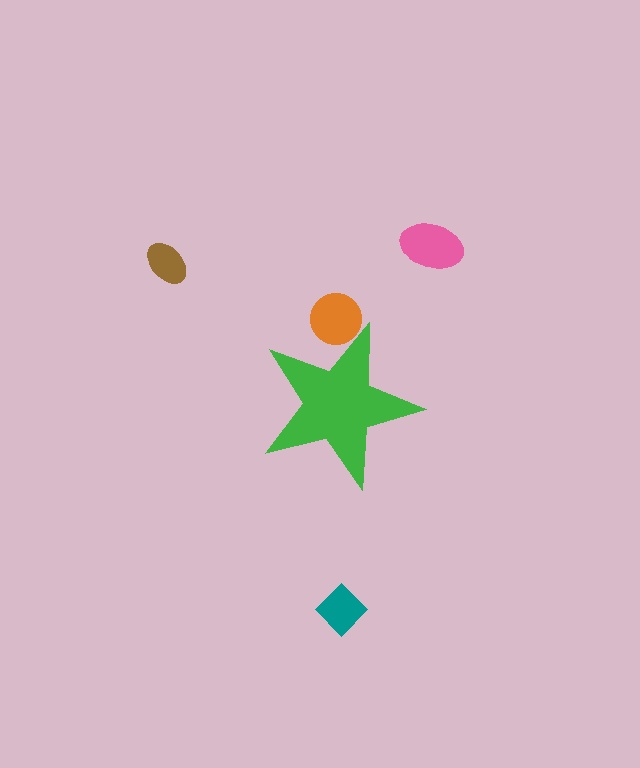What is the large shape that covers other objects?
A green star.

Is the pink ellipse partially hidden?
No, the pink ellipse is fully visible.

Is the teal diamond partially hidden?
No, the teal diamond is fully visible.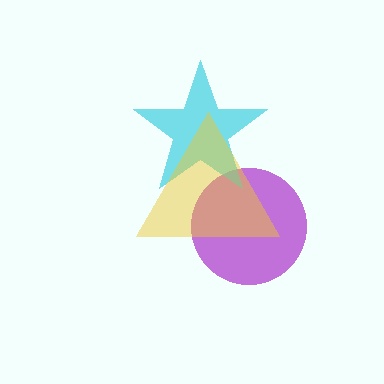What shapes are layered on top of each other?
The layered shapes are: a purple circle, a cyan star, a yellow triangle.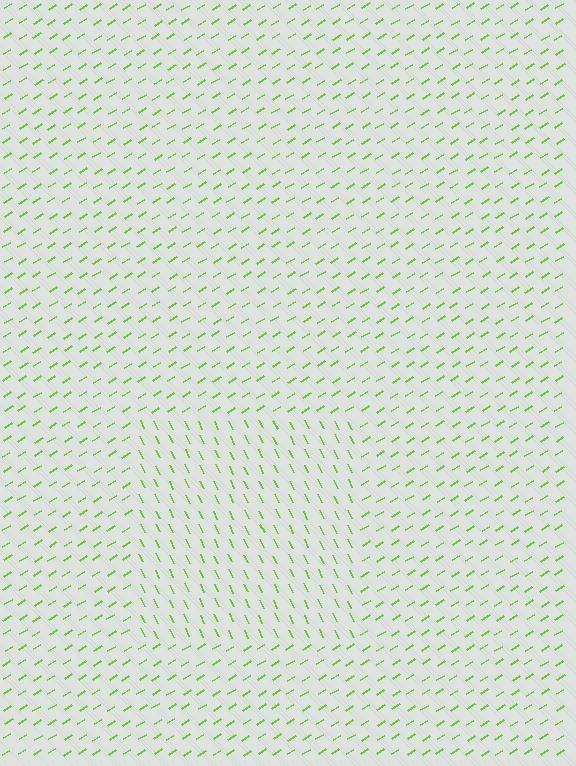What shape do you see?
I see a rectangle.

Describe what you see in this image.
The image is filled with small lime line segments. A rectangle region in the image has lines oriented differently from the surrounding lines, creating a visible texture boundary.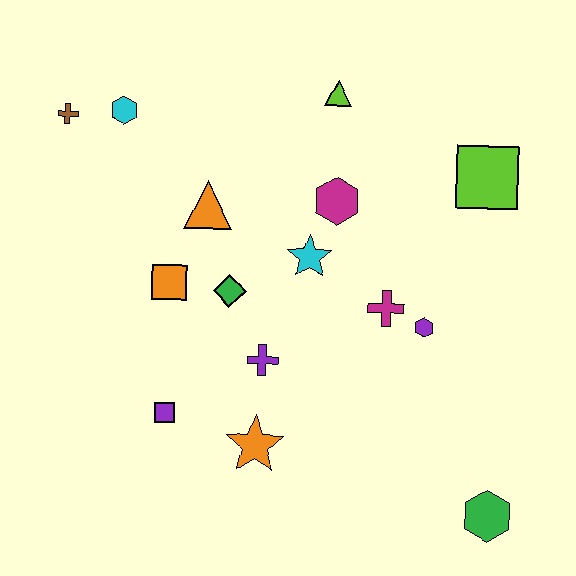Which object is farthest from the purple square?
The lime square is farthest from the purple square.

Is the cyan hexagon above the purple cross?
Yes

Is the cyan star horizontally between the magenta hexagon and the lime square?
No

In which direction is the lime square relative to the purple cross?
The lime square is to the right of the purple cross.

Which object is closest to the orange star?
The purple cross is closest to the orange star.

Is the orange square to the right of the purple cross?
No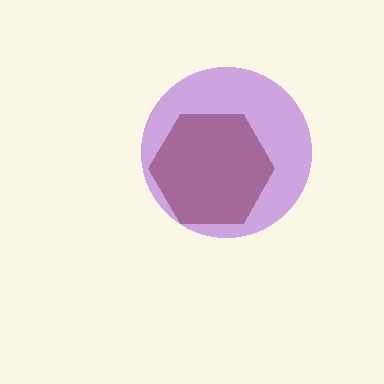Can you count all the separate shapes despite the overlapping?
Yes, there are 2 separate shapes.